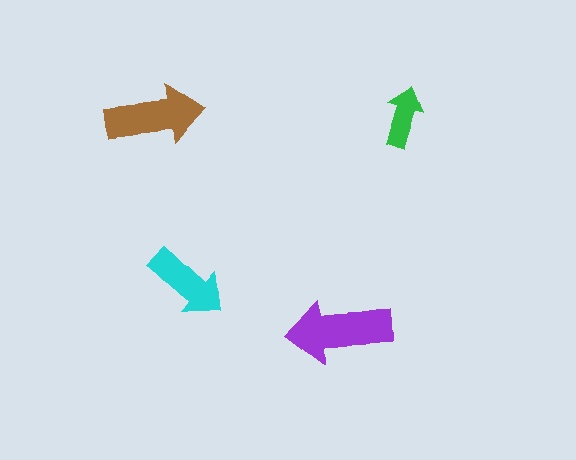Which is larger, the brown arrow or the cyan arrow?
The brown one.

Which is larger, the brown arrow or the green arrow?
The brown one.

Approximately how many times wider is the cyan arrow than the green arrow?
About 1.5 times wider.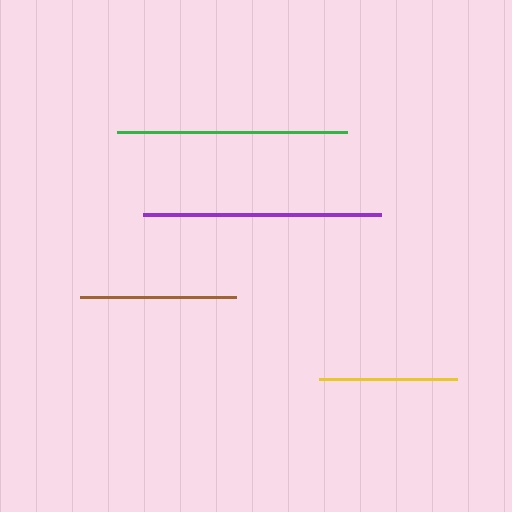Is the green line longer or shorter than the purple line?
The purple line is longer than the green line.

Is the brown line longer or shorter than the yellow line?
The brown line is longer than the yellow line.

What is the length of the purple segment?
The purple segment is approximately 238 pixels long.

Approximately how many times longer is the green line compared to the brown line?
The green line is approximately 1.5 times the length of the brown line.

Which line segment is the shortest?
The yellow line is the shortest at approximately 137 pixels.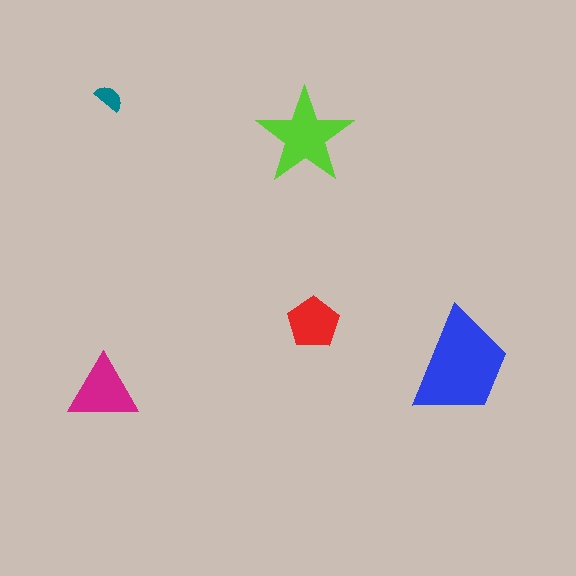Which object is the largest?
The blue trapezoid.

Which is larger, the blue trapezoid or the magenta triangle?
The blue trapezoid.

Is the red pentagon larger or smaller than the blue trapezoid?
Smaller.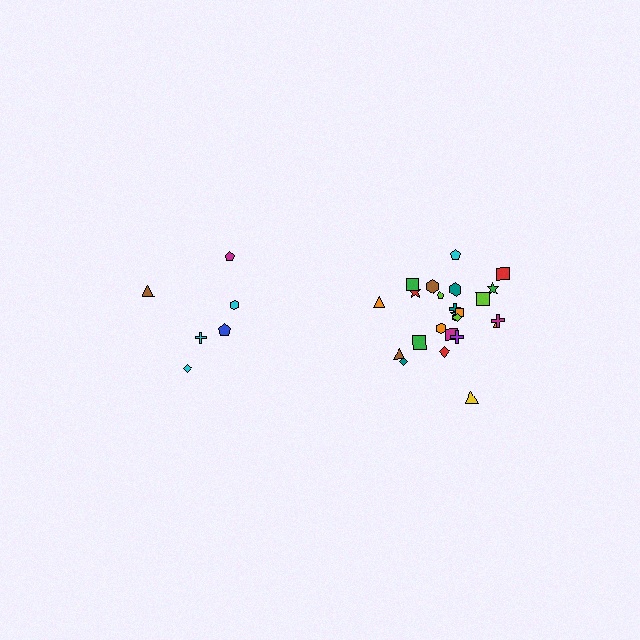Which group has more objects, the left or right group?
The right group.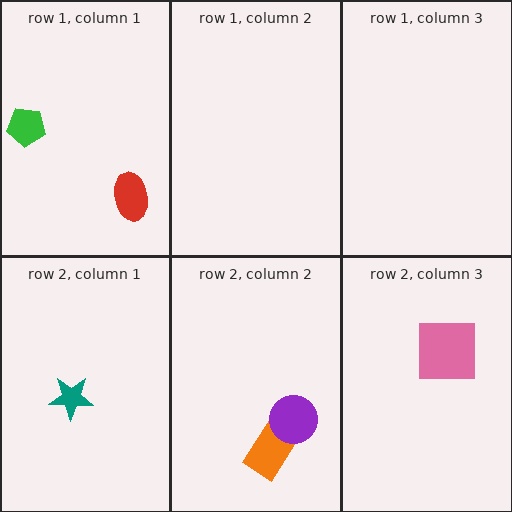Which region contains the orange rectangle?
The row 2, column 2 region.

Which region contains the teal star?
The row 2, column 1 region.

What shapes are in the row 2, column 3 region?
The pink square.